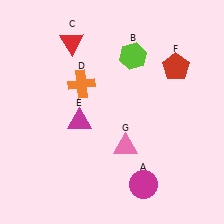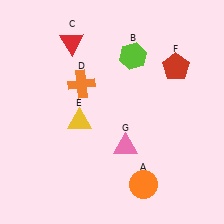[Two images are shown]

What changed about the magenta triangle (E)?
In Image 1, E is magenta. In Image 2, it changed to yellow.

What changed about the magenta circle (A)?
In Image 1, A is magenta. In Image 2, it changed to orange.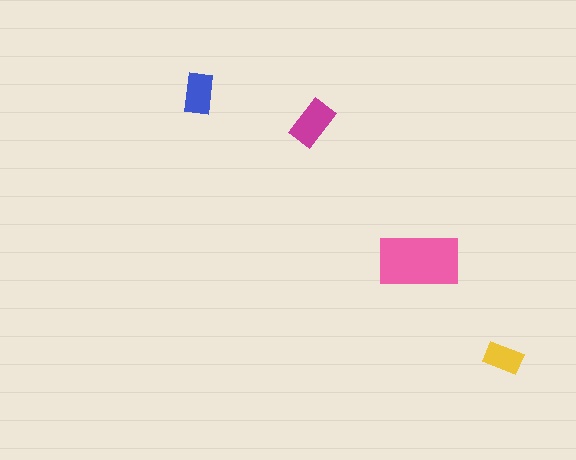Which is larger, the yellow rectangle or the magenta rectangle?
The magenta one.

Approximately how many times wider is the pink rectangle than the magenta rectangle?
About 1.5 times wider.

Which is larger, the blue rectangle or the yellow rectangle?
The blue one.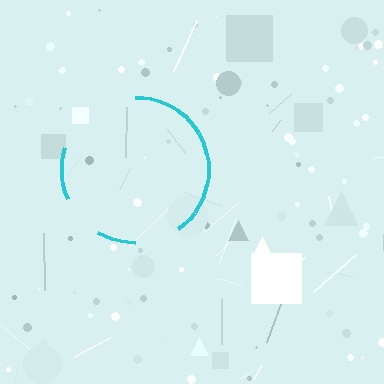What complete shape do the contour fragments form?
The contour fragments form a circle.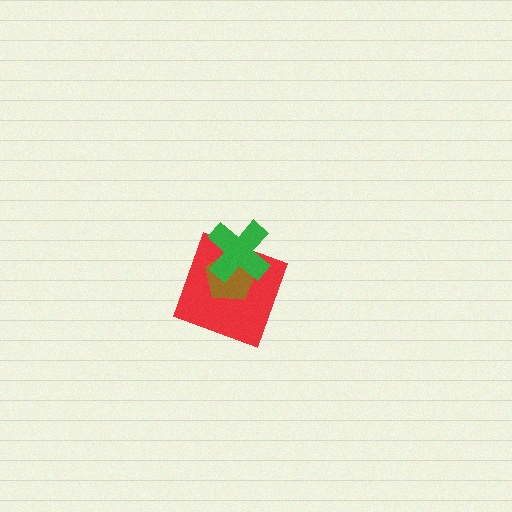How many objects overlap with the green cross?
2 objects overlap with the green cross.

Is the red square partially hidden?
Yes, it is partially covered by another shape.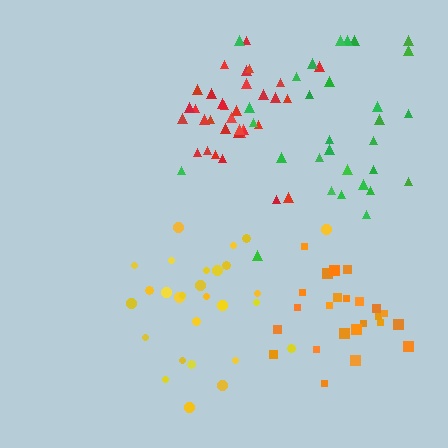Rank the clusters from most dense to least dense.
red, orange, yellow, green.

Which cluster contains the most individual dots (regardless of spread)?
Red (35).